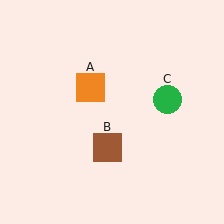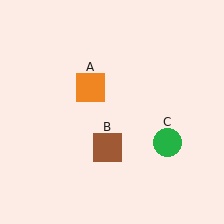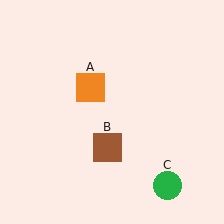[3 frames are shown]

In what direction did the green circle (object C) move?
The green circle (object C) moved down.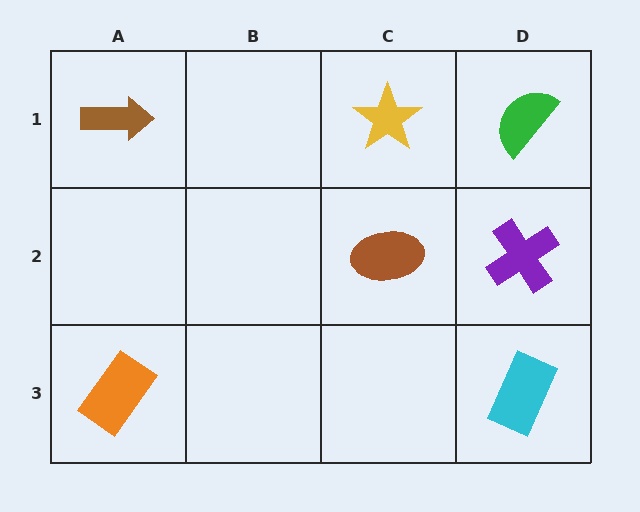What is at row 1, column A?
A brown arrow.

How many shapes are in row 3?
2 shapes.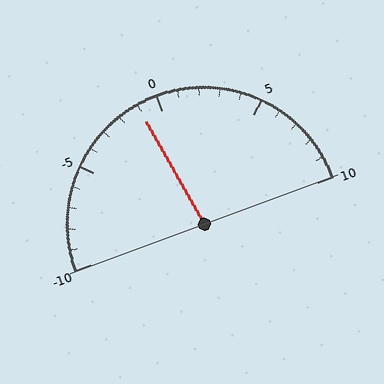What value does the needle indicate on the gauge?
The needle indicates approximately -1.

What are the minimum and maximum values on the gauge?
The gauge ranges from -10 to 10.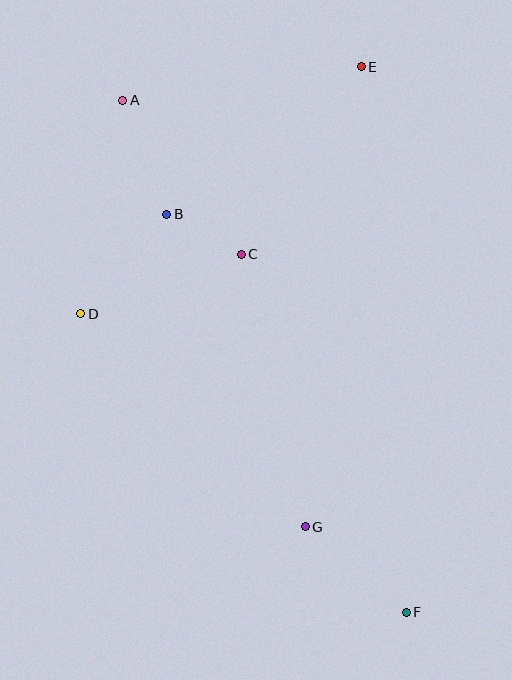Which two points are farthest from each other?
Points A and F are farthest from each other.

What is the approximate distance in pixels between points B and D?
The distance between B and D is approximately 131 pixels.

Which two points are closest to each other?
Points B and C are closest to each other.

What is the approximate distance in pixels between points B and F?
The distance between B and F is approximately 464 pixels.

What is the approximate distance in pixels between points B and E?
The distance between B and E is approximately 244 pixels.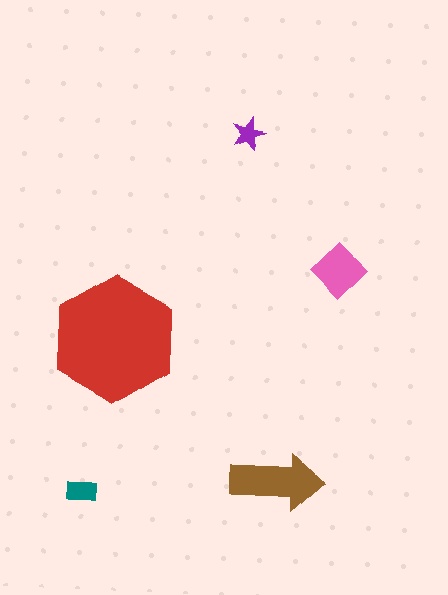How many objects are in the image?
There are 5 objects in the image.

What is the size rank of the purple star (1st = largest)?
5th.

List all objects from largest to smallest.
The red hexagon, the brown arrow, the pink diamond, the teal rectangle, the purple star.